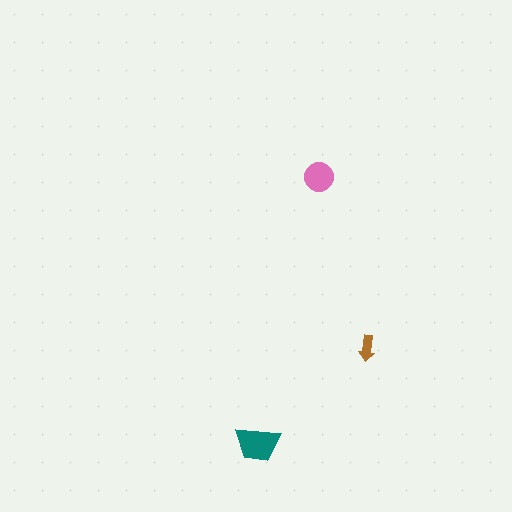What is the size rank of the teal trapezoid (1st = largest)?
1st.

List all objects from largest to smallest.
The teal trapezoid, the pink circle, the brown arrow.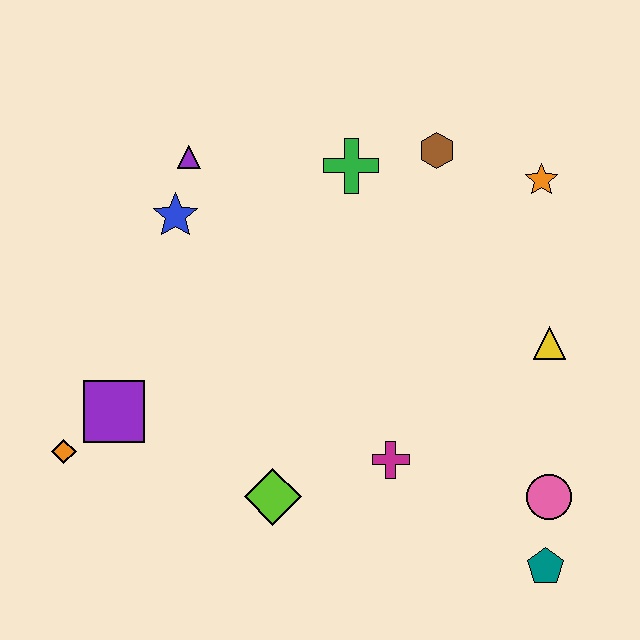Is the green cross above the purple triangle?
No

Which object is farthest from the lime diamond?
The orange star is farthest from the lime diamond.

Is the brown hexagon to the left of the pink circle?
Yes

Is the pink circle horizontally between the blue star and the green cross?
No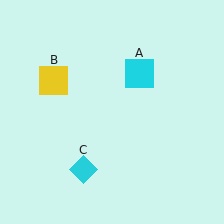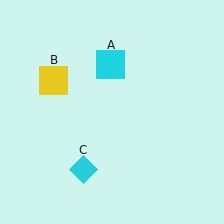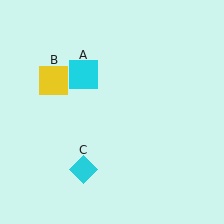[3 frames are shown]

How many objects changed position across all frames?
1 object changed position: cyan square (object A).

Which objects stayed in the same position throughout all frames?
Yellow square (object B) and cyan diamond (object C) remained stationary.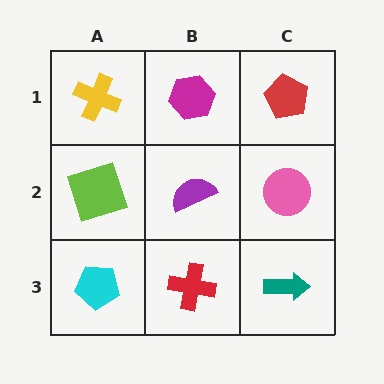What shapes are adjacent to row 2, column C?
A red pentagon (row 1, column C), a teal arrow (row 3, column C), a purple semicircle (row 2, column B).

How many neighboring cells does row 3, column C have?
2.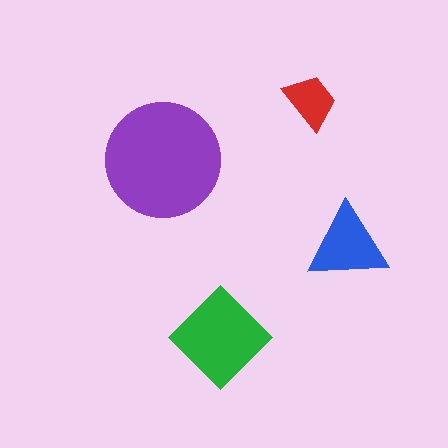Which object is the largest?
The purple circle.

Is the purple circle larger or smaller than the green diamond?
Larger.